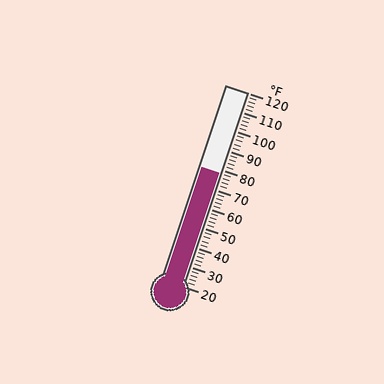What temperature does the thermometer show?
The thermometer shows approximately 78°F.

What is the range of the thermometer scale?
The thermometer scale ranges from 20°F to 120°F.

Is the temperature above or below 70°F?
The temperature is above 70°F.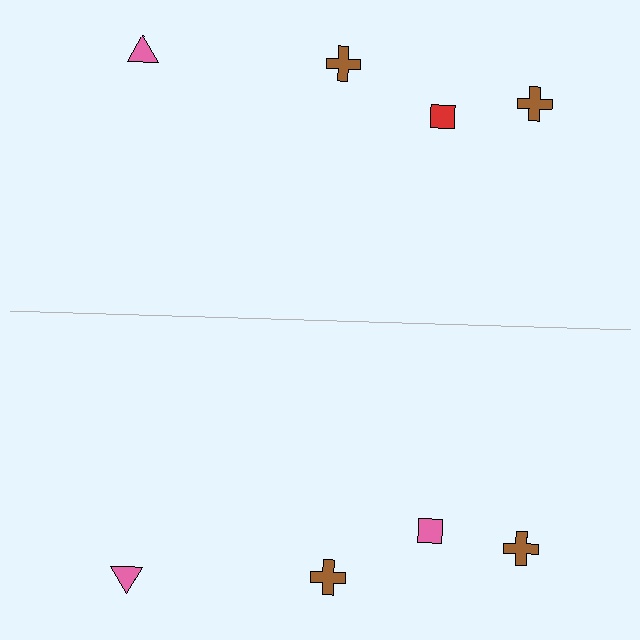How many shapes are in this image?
There are 8 shapes in this image.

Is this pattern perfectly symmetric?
No, the pattern is not perfectly symmetric. The pink square on the bottom side breaks the symmetry — its mirror counterpart is red.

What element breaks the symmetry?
The pink square on the bottom side breaks the symmetry — its mirror counterpart is red.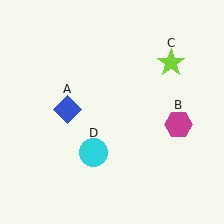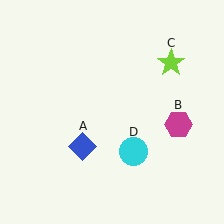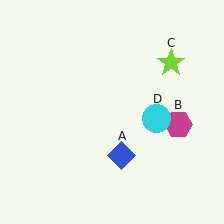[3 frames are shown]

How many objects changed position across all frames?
2 objects changed position: blue diamond (object A), cyan circle (object D).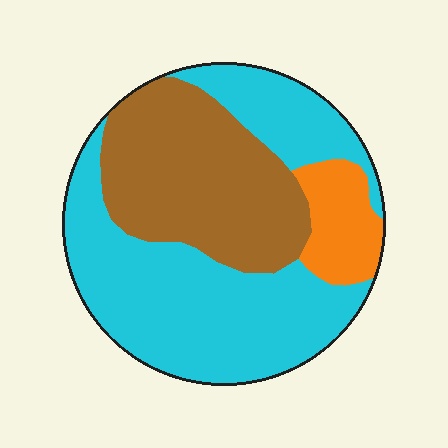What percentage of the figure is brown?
Brown takes up about one third (1/3) of the figure.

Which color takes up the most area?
Cyan, at roughly 55%.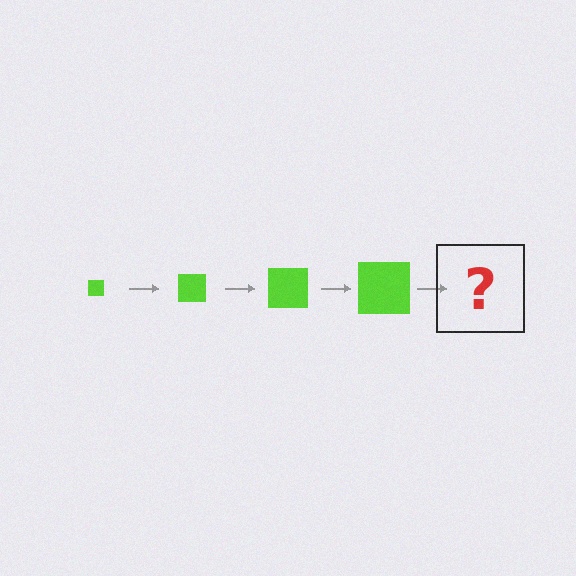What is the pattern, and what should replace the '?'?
The pattern is that the square gets progressively larger each step. The '?' should be a lime square, larger than the previous one.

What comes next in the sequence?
The next element should be a lime square, larger than the previous one.